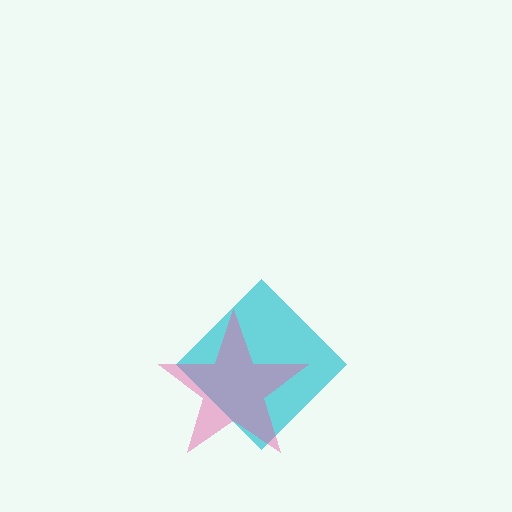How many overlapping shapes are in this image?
There are 2 overlapping shapes in the image.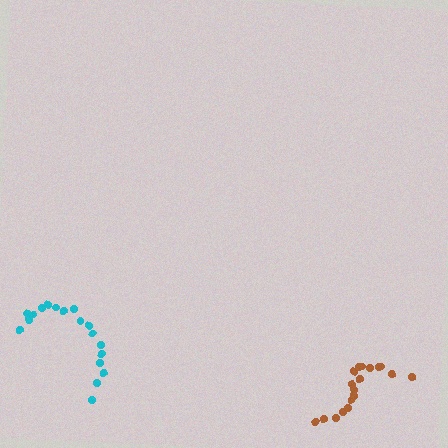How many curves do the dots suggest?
There are 2 distinct paths.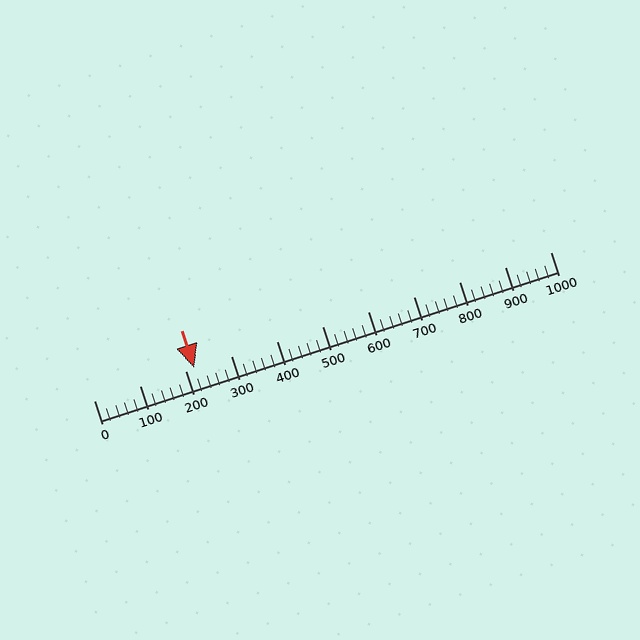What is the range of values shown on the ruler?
The ruler shows values from 0 to 1000.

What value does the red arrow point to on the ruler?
The red arrow points to approximately 220.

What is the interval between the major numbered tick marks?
The major tick marks are spaced 100 units apart.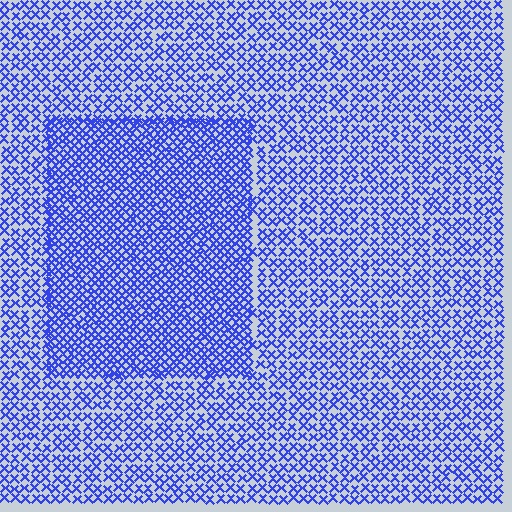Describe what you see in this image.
The image contains small blue elements arranged at two different densities. A rectangle-shaped region is visible where the elements are more densely packed than the surrounding area.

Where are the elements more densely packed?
The elements are more densely packed inside the rectangle boundary.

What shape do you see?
I see a rectangle.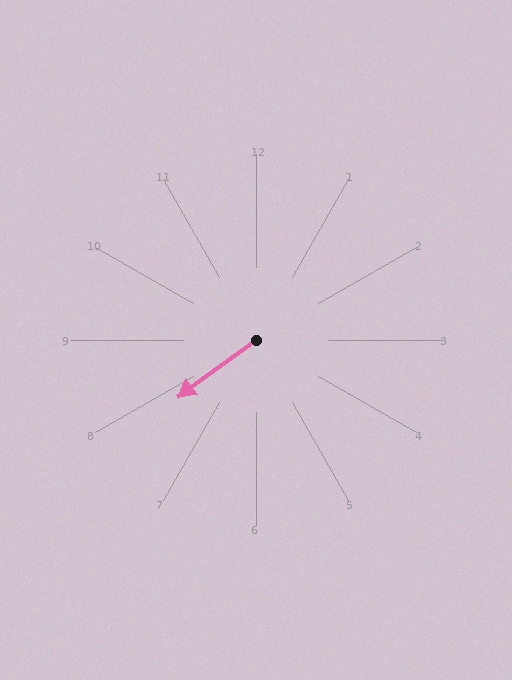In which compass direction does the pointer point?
Southwest.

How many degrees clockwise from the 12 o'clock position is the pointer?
Approximately 234 degrees.